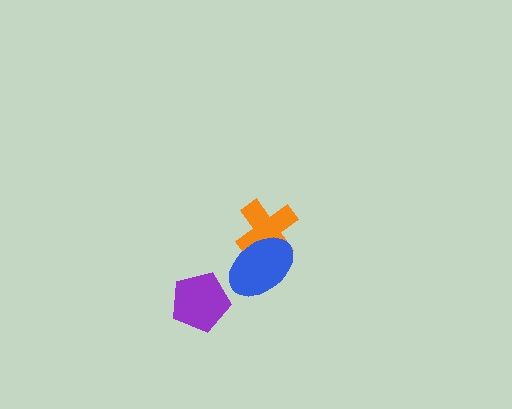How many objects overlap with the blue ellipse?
1 object overlaps with the blue ellipse.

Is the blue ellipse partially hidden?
No, no other shape covers it.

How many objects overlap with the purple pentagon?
0 objects overlap with the purple pentagon.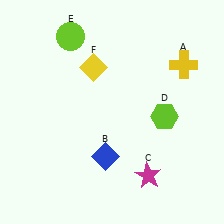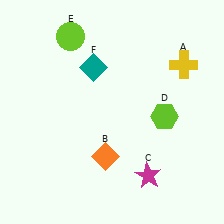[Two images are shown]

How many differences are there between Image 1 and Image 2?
There are 2 differences between the two images.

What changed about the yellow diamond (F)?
In Image 1, F is yellow. In Image 2, it changed to teal.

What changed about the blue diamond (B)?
In Image 1, B is blue. In Image 2, it changed to orange.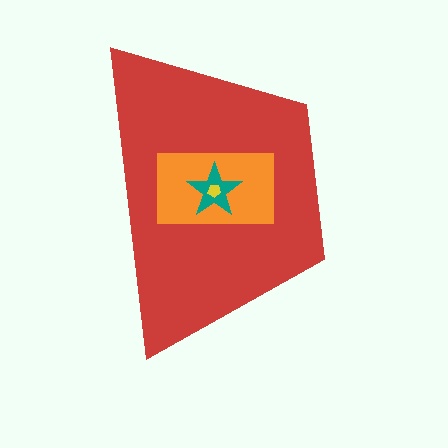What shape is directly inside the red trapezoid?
The orange rectangle.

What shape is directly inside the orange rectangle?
The teal star.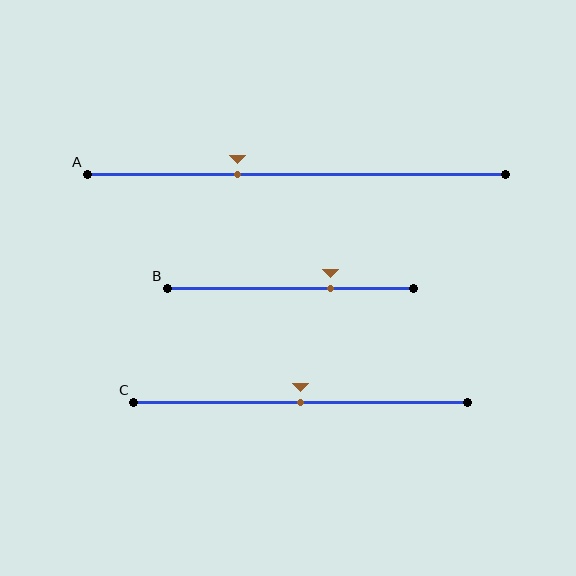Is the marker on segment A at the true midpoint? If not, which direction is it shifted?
No, the marker on segment A is shifted to the left by about 14% of the segment length.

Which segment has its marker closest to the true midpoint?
Segment C has its marker closest to the true midpoint.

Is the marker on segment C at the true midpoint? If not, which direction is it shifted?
Yes, the marker on segment C is at the true midpoint.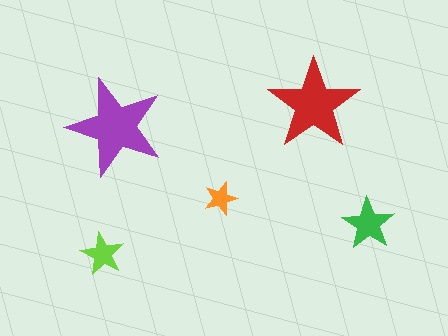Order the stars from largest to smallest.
the purple one, the red one, the green one, the lime one, the orange one.